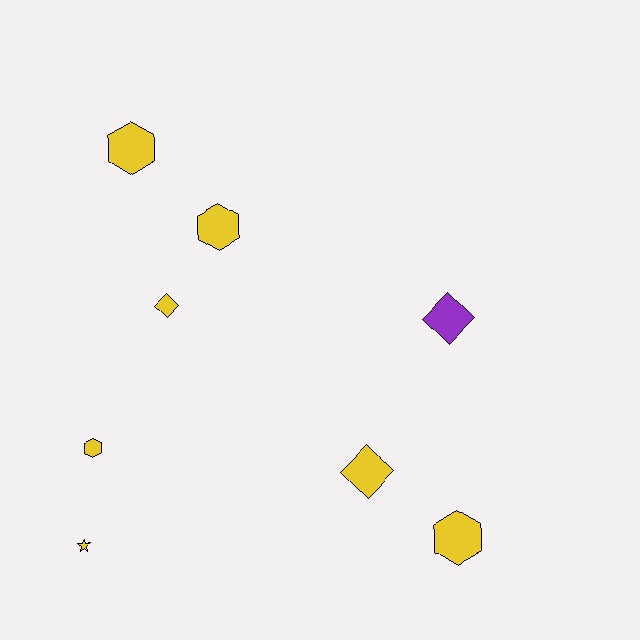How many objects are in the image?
There are 8 objects.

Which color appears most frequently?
Yellow, with 7 objects.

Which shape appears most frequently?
Hexagon, with 4 objects.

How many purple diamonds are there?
There is 1 purple diamond.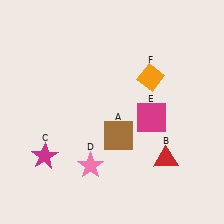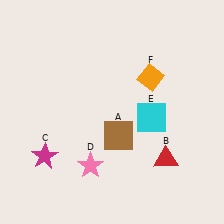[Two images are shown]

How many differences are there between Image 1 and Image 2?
There is 1 difference between the two images.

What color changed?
The square (E) changed from magenta in Image 1 to cyan in Image 2.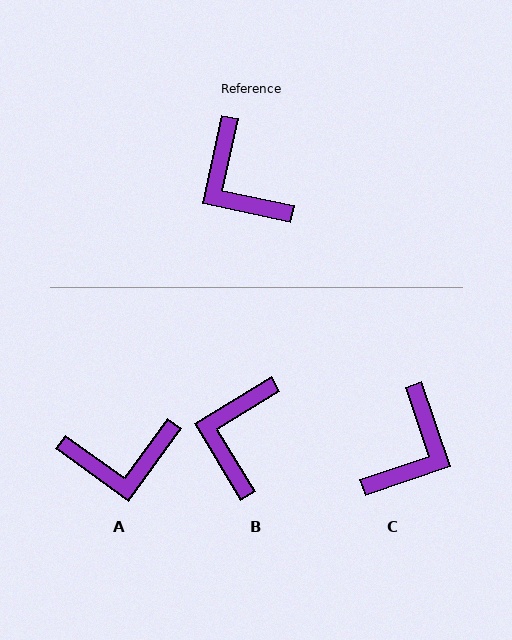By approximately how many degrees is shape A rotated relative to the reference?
Approximately 66 degrees counter-clockwise.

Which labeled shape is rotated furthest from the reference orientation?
C, about 121 degrees away.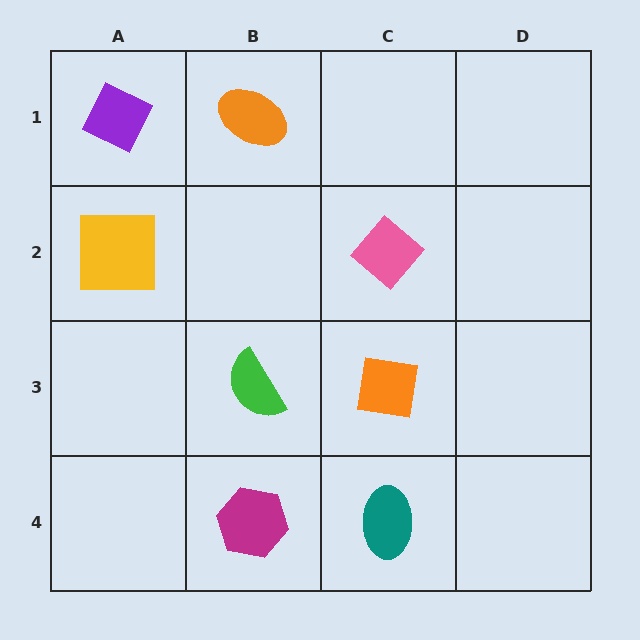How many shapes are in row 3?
2 shapes.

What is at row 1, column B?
An orange ellipse.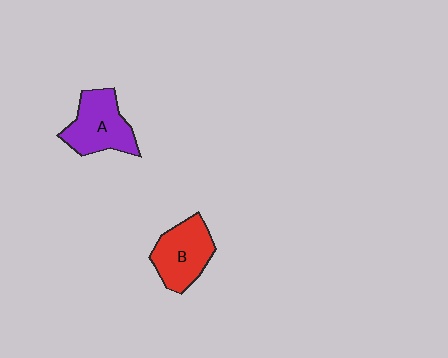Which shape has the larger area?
Shape A (purple).